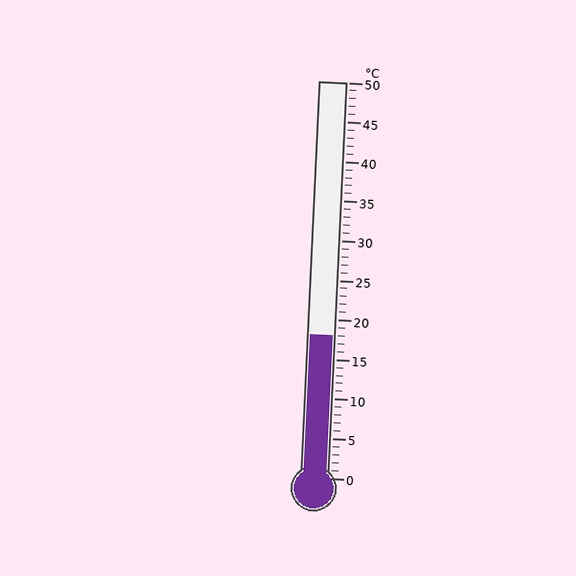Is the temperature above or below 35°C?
The temperature is below 35°C.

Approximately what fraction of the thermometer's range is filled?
The thermometer is filled to approximately 35% of its range.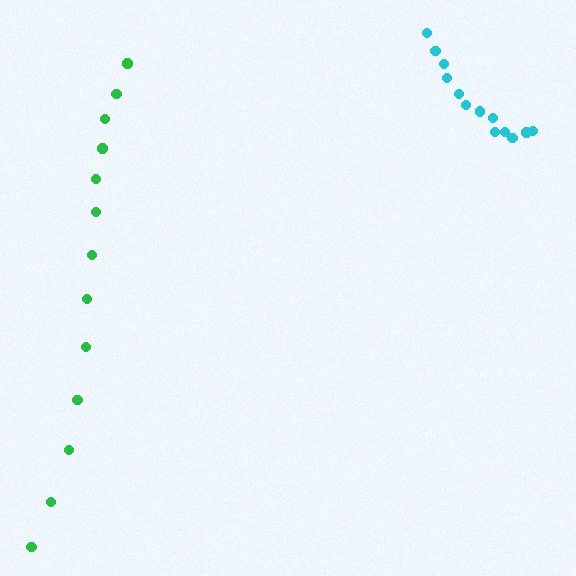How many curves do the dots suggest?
There are 2 distinct paths.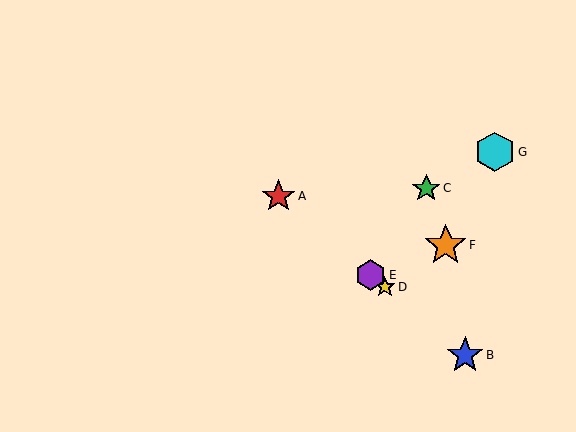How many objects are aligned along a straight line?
4 objects (A, B, D, E) are aligned along a straight line.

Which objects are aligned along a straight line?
Objects A, B, D, E are aligned along a straight line.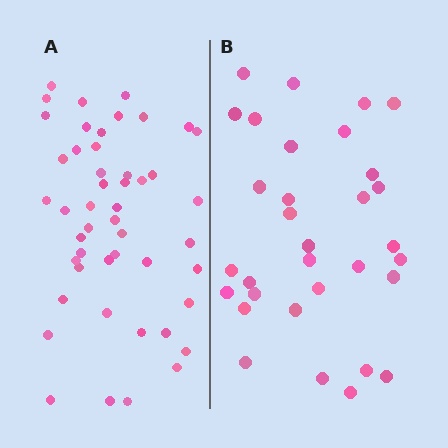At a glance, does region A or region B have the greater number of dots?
Region A (the left region) has more dots.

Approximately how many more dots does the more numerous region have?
Region A has approximately 15 more dots than region B.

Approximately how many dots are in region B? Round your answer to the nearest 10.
About 30 dots. (The exact count is 32, which rounds to 30.)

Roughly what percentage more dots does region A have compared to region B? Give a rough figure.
About 50% more.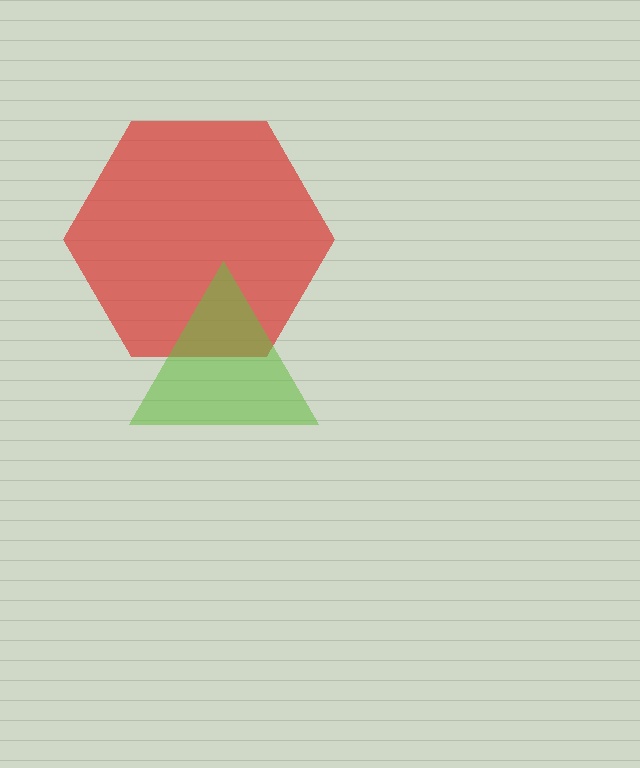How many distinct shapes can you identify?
There are 2 distinct shapes: a red hexagon, a lime triangle.